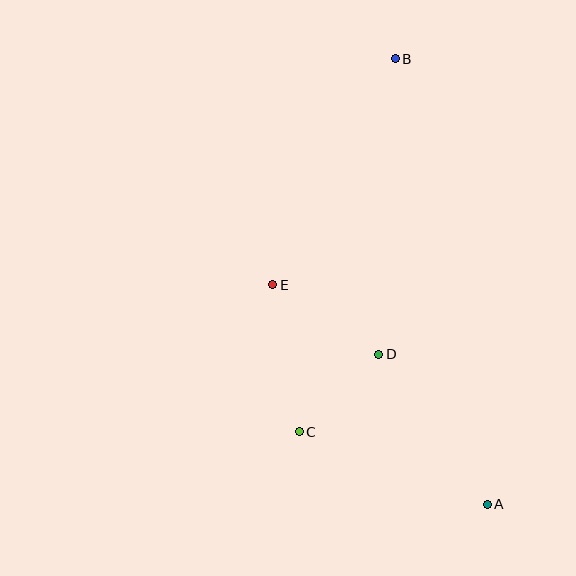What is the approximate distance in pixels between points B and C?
The distance between B and C is approximately 385 pixels.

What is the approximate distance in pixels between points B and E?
The distance between B and E is approximately 257 pixels.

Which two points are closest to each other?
Points C and D are closest to each other.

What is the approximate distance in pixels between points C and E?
The distance between C and E is approximately 150 pixels.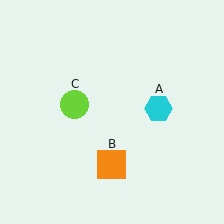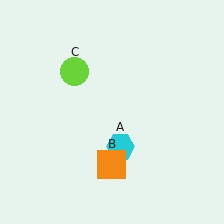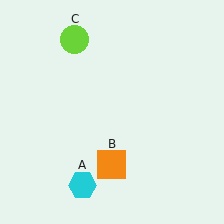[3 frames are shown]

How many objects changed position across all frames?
2 objects changed position: cyan hexagon (object A), lime circle (object C).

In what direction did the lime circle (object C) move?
The lime circle (object C) moved up.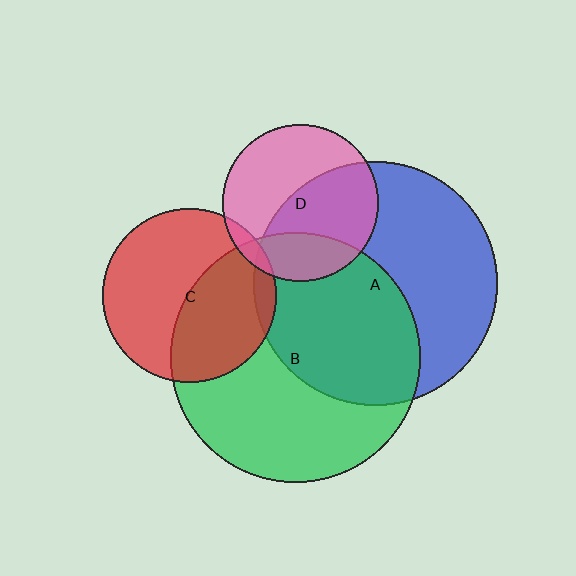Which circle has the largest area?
Circle B (green).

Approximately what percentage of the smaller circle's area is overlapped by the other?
Approximately 5%.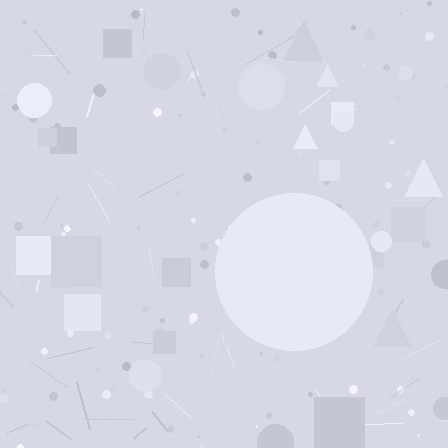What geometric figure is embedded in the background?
A circle is embedded in the background.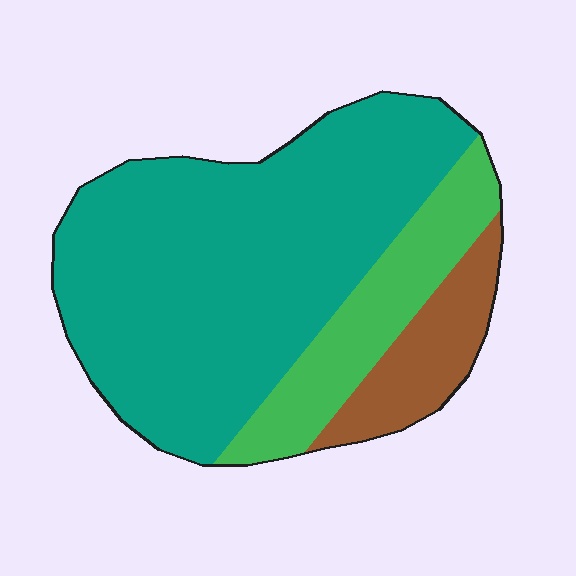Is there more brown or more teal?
Teal.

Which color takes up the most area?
Teal, at roughly 70%.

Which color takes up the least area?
Brown, at roughly 15%.